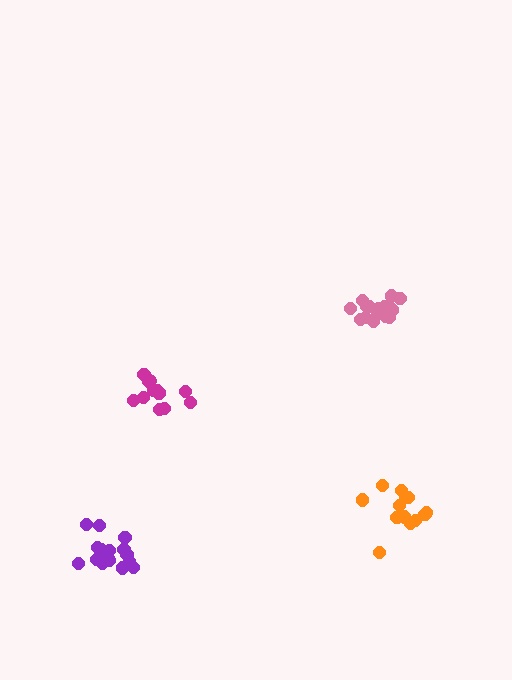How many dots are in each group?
Group 1: 16 dots, Group 2: 13 dots, Group 3: 13 dots, Group 4: 16 dots (58 total).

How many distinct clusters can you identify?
There are 4 distinct clusters.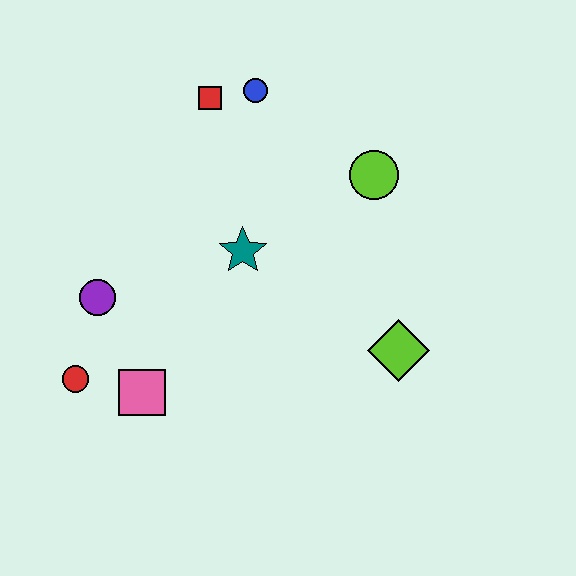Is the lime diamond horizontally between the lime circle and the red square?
No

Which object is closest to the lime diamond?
The lime circle is closest to the lime diamond.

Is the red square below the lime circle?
No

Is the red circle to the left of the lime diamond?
Yes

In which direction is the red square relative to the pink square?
The red square is above the pink square.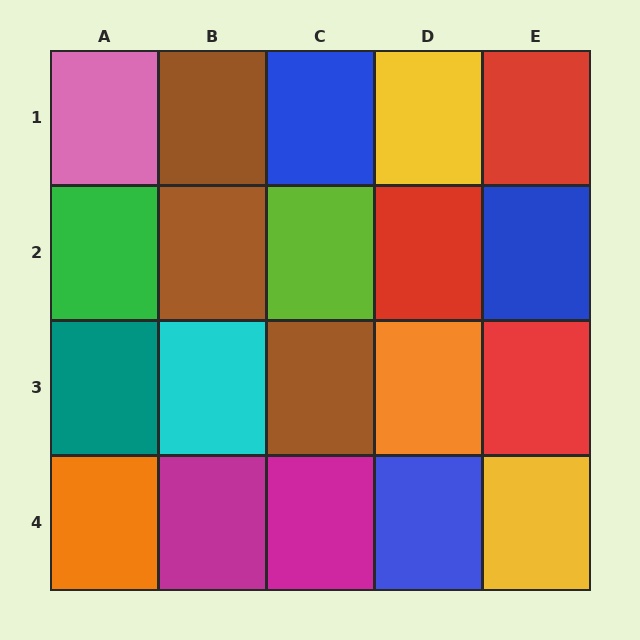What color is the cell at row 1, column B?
Brown.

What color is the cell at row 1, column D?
Yellow.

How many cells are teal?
1 cell is teal.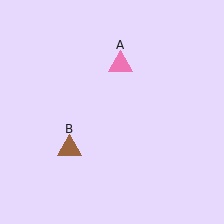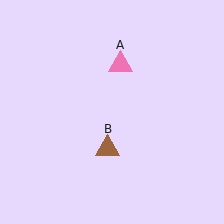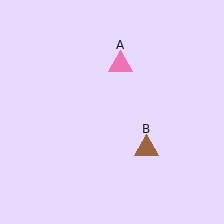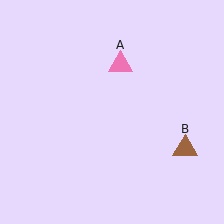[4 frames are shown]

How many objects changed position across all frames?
1 object changed position: brown triangle (object B).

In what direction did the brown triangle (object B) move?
The brown triangle (object B) moved right.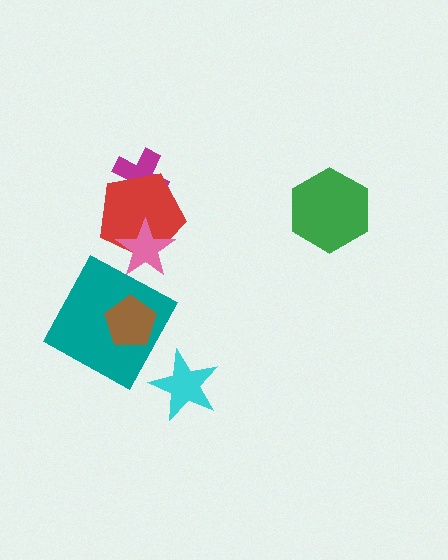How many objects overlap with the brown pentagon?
1 object overlaps with the brown pentagon.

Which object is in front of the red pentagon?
The pink star is in front of the red pentagon.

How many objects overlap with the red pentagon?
2 objects overlap with the red pentagon.